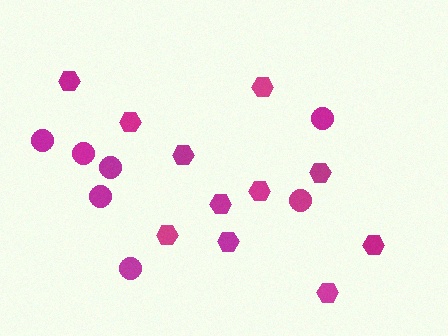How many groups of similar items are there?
There are 2 groups: one group of hexagons (11) and one group of circles (7).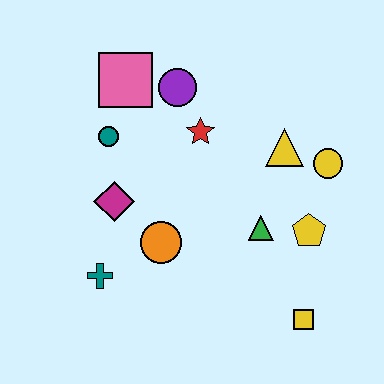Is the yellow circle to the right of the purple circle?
Yes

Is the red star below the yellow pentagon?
No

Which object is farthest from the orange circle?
The yellow circle is farthest from the orange circle.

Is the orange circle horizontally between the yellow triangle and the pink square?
Yes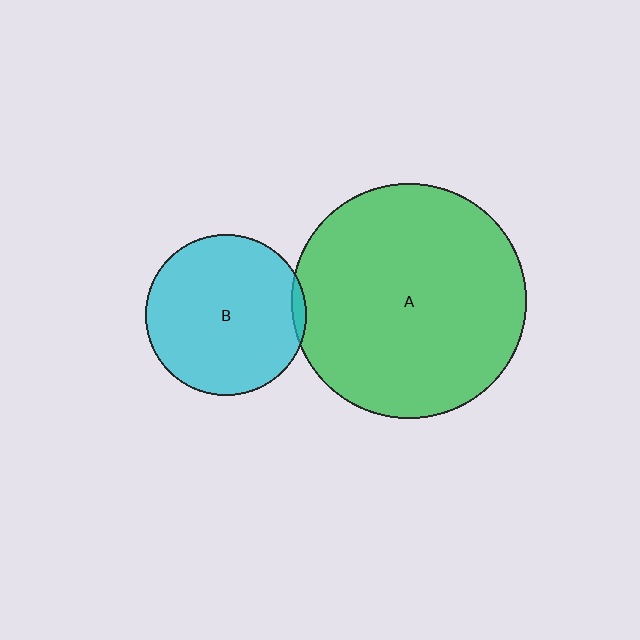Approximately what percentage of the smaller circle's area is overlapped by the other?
Approximately 5%.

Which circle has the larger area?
Circle A (green).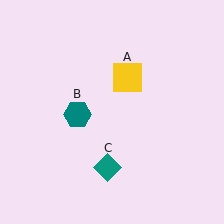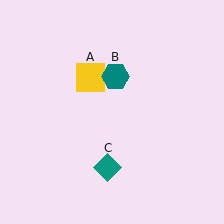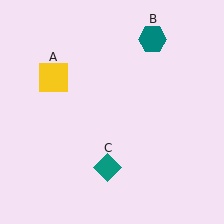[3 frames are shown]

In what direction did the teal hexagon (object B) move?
The teal hexagon (object B) moved up and to the right.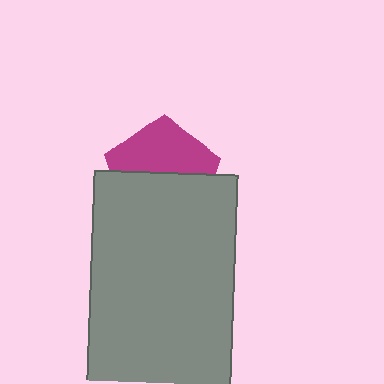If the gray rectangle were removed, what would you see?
You would see the complete magenta pentagon.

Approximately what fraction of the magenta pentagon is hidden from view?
Roughly 52% of the magenta pentagon is hidden behind the gray rectangle.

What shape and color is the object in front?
The object in front is a gray rectangle.